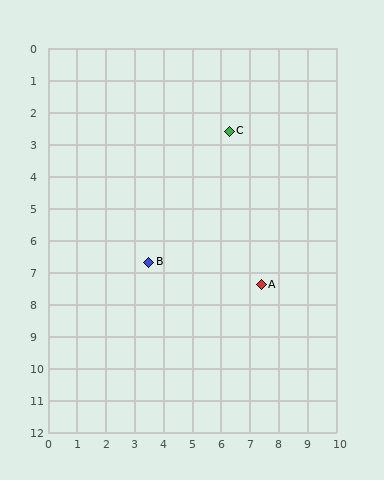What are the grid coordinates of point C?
Point C is at approximately (6.3, 2.6).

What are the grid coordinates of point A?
Point A is at approximately (7.4, 7.4).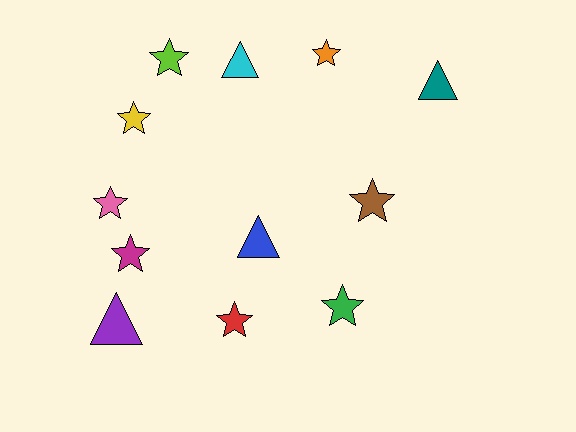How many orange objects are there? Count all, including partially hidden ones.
There is 1 orange object.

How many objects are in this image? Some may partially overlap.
There are 12 objects.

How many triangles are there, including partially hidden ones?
There are 4 triangles.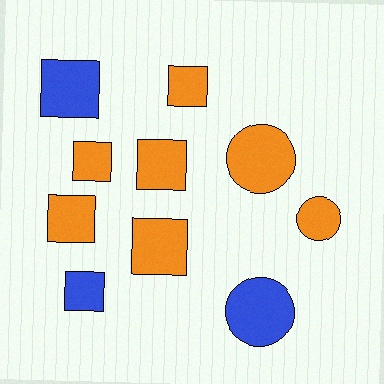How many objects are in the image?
There are 10 objects.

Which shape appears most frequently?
Square, with 7 objects.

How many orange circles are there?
There are 2 orange circles.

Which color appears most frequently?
Orange, with 7 objects.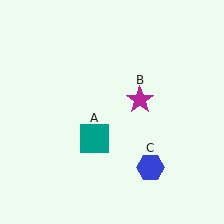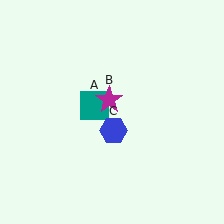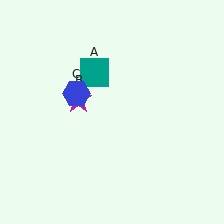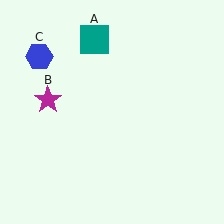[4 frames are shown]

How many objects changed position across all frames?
3 objects changed position: teal square (object A), magenta star (object B), blue hexagon (object C).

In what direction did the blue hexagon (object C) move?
The blue hexagon (object C) moved up and to the left.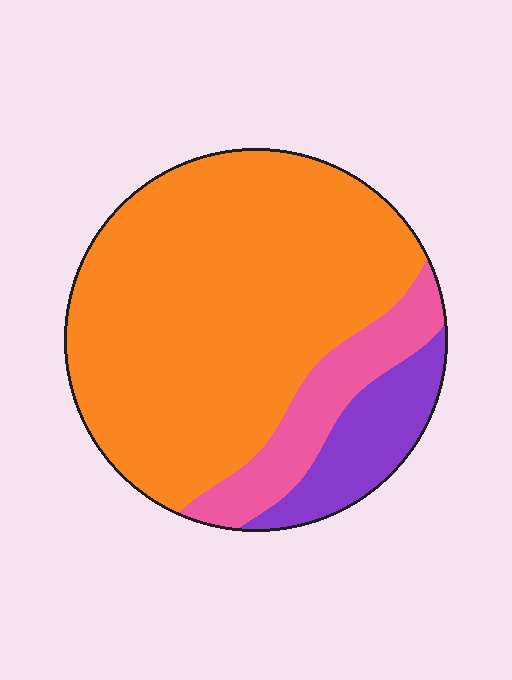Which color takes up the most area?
Orange, at roughly 75%.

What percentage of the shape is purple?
Purple covers 13% of the shape.